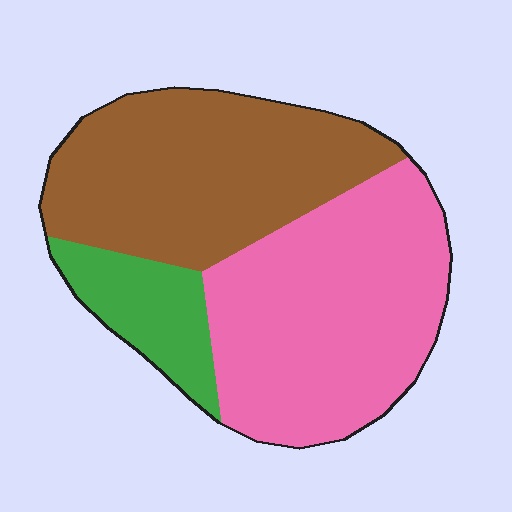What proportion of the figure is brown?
Brown covers about 40% of the figure.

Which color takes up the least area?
Green, at roughly 15%.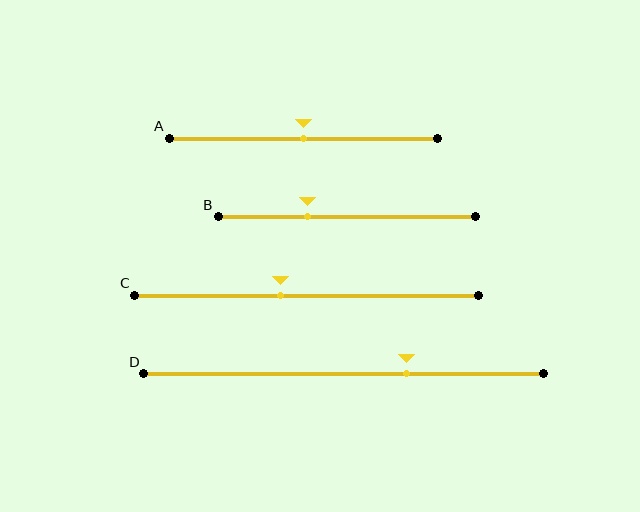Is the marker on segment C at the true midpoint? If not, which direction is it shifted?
No, the marker on segment C is shifted to the left by about 8% of the segment length.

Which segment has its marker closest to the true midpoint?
Segment A has its marker closest to the true midpoint.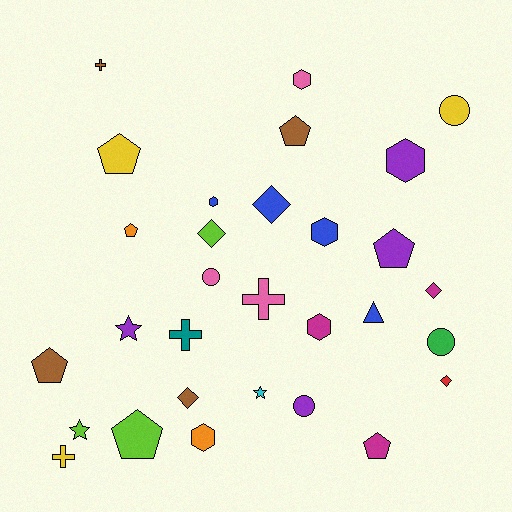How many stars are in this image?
There are 3 stars.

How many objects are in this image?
There are 30 objects.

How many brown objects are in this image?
There are 4 brown objects.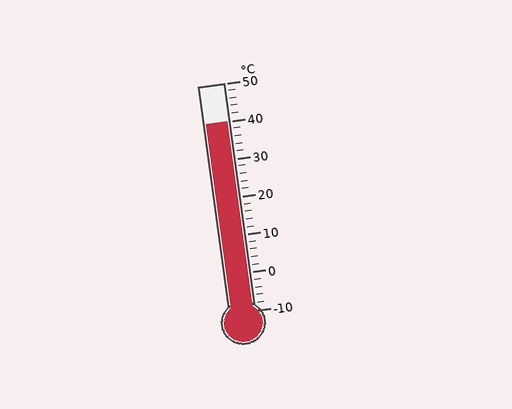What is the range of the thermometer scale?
The thermometer scale ranges from -10°C to 50°C.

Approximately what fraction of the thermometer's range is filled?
The thermometer is filled to approximately 85% of its range.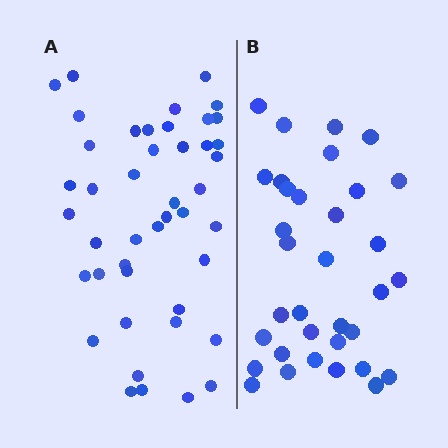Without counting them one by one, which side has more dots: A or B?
Region A (the left region) has more dots.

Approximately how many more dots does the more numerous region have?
Region A has roughly 10 or so more dots than region B.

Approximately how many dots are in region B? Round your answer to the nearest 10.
About 30 dots. (The exact count is 34, which rounds to 30.)